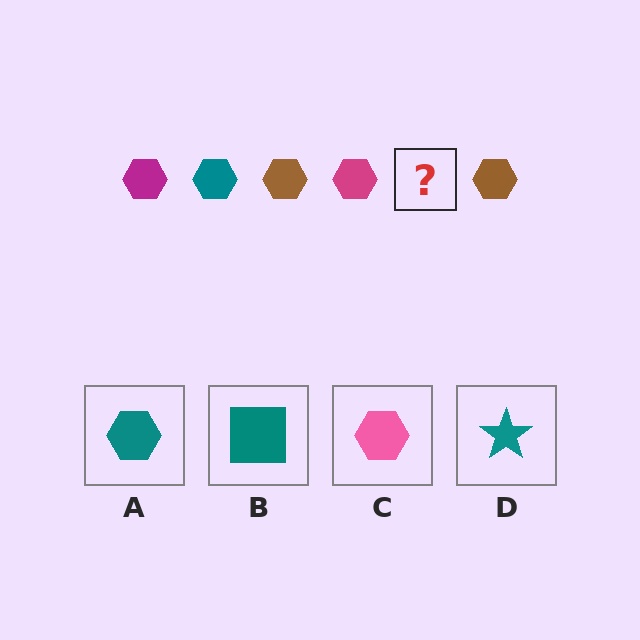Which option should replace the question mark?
Option A.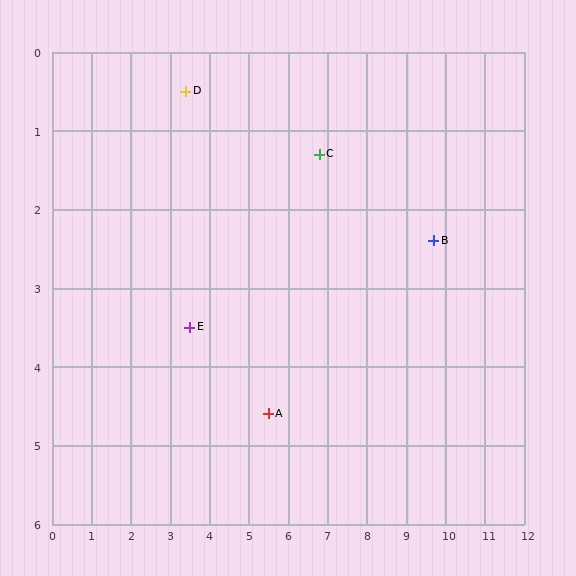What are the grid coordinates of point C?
Point C is at approximately (6.8, 1.3).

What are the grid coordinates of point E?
Point E is at approximately (3.5, 3.5).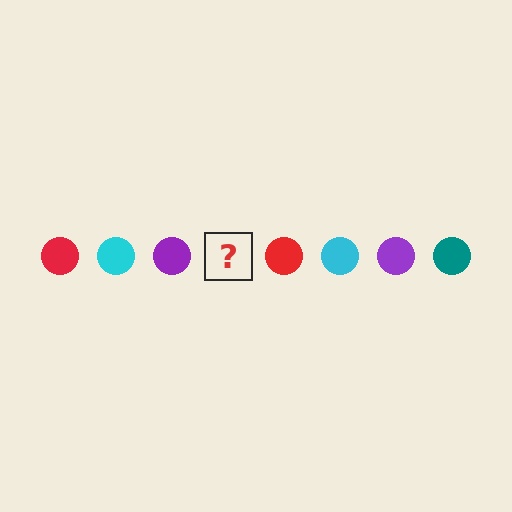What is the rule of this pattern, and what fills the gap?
The rule is that the pattern cycles through red, cyan, purple, teal circles. The gap should be filled with a teal circle.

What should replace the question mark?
The question mark should be replaced with a teal circle.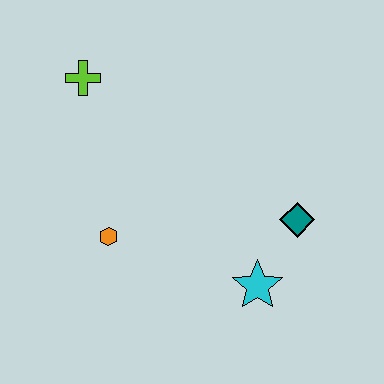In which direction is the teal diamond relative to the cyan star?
The teal diamond is above the cyan star.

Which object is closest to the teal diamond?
The cyan star is closest to the teal diamond.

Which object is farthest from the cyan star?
The lime cross is farthest from the cyan star.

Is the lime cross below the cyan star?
No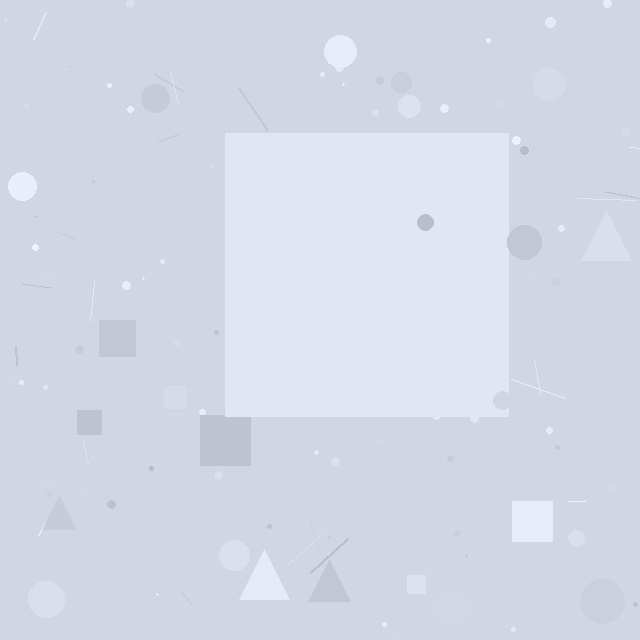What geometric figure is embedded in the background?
A square is embedded in the background.